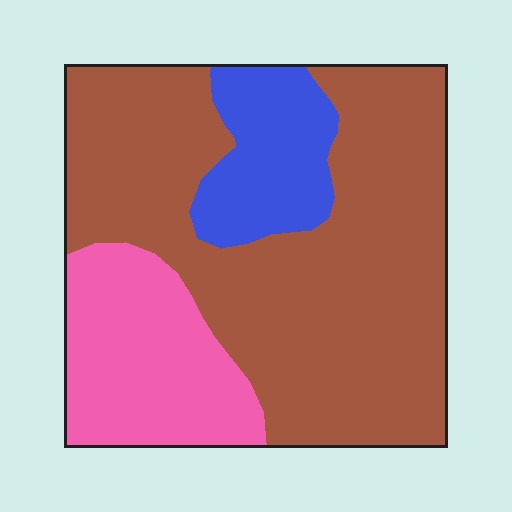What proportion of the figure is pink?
Pink covers around 20% of the figure.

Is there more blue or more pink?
Pink.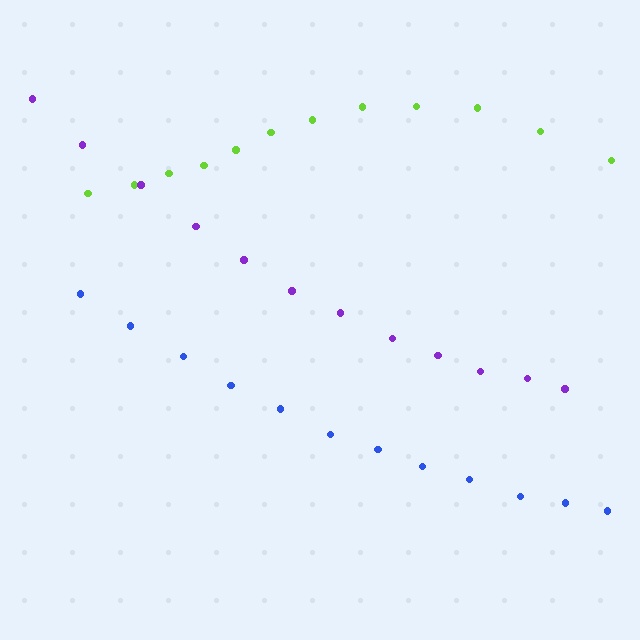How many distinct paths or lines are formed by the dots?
There are 3 distinct paths.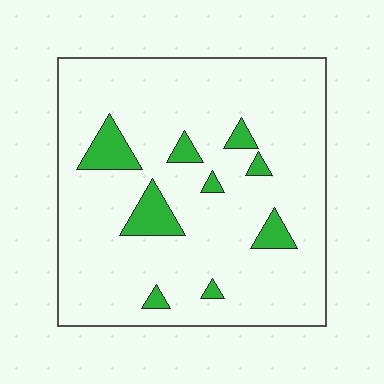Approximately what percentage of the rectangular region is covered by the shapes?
Approximately 10%.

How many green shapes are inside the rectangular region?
9.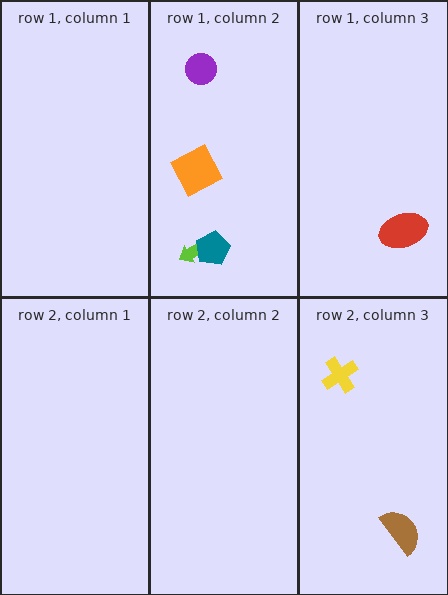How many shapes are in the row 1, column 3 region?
1.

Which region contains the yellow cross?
The row 2, column 3 region.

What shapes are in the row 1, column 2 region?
The lime arrow, the purple circle, the orange square, the teal pentagon.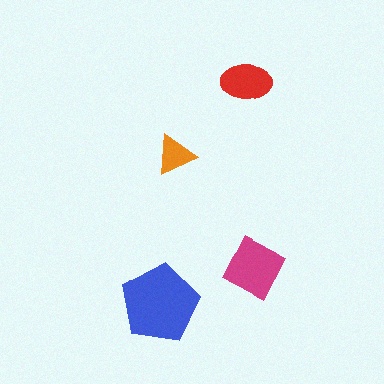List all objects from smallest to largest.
The orange triangle, the red ellipse, the magenta square, the blue pentagon.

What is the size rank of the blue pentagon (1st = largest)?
1st.